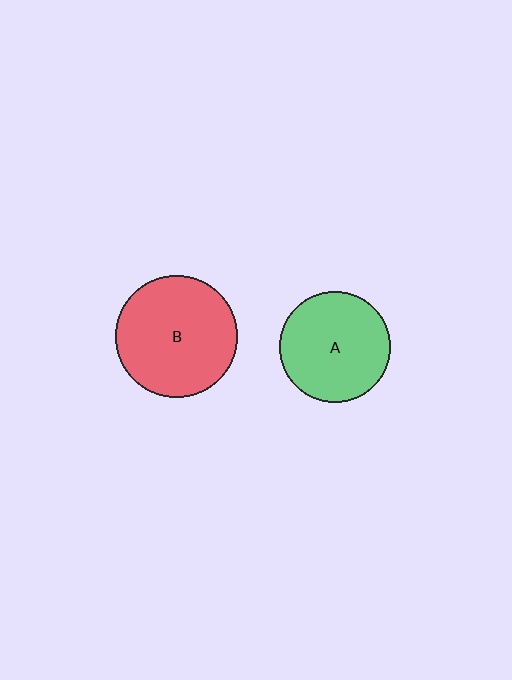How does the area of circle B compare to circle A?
Approximately 1.2 times.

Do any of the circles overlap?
No, none of the circles overlap.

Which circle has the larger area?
Circle B (red).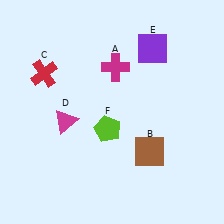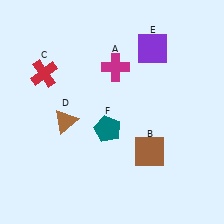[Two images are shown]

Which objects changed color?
D changed from magenta to brown. F changed from lime to teal.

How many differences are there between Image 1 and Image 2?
There are 2 differences between the two images.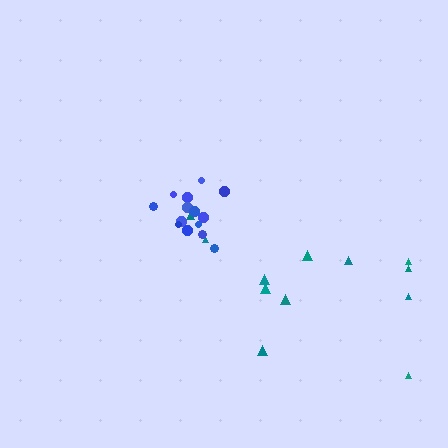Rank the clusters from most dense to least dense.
blue, teal.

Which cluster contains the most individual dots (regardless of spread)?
Blue (14).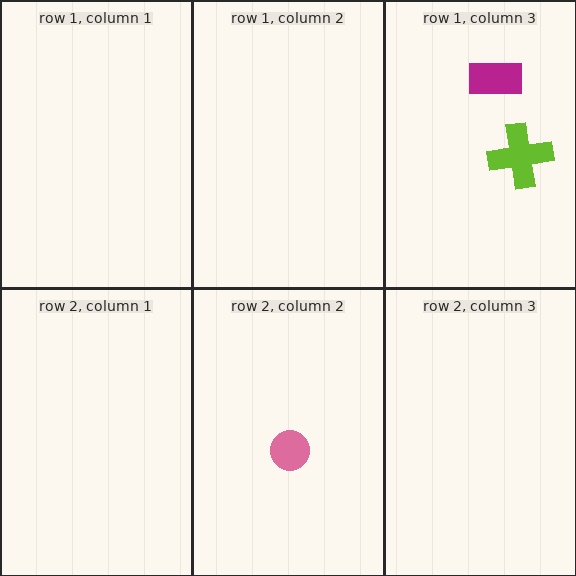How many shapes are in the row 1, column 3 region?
2.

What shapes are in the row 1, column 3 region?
The magenta rectangle, the lime cross.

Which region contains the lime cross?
The row 1, column 3 region.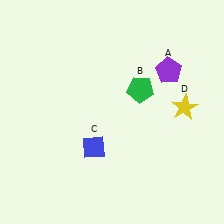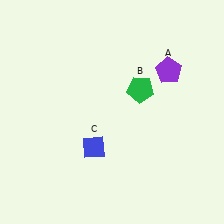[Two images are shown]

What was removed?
The yellow star (D) was removed in Image 2.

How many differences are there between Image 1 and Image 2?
There is 1 difference between the two images.